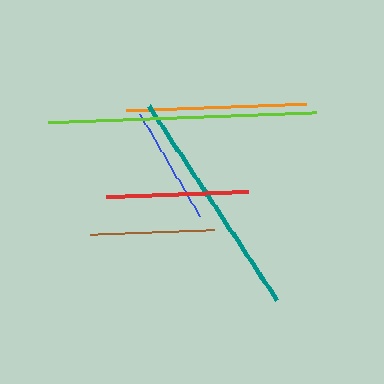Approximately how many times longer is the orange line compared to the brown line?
The orange line is approximately 1.4 times the length of the brown line.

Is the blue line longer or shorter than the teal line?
The teal line is longer than the blue line.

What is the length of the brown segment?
The brown segment is approximately 124 pixels long.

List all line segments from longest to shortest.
From longest to shortest: lime, teal, orange, red, brown, blue.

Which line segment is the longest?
The lime line is the longest at approximately 267 pixels.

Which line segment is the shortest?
The blue line is the shortest at approximately 118 pixels.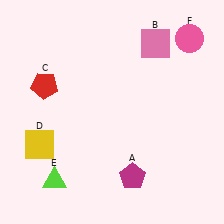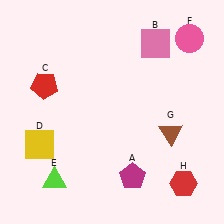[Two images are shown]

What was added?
A brown triangle (G), a red hexagon (H) were added in Image 2.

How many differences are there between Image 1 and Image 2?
There are 2 differences between the two images.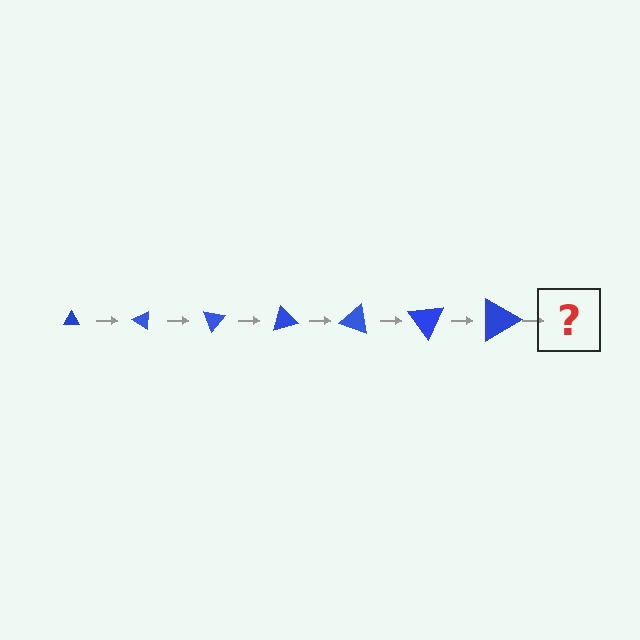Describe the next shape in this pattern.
It should be a triangle, larger than the previous one and rotated 245 degrees from the start.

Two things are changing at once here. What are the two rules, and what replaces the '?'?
The two rules are that the triangle grows larger each step and it rotates 35 degrees each step. The '?' should be a triangle, larger than the previous one and rotated 245 degrees from the start.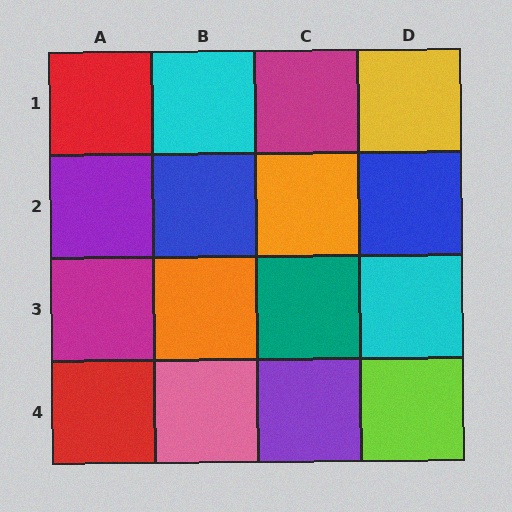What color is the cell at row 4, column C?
Purple.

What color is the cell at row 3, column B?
Orange.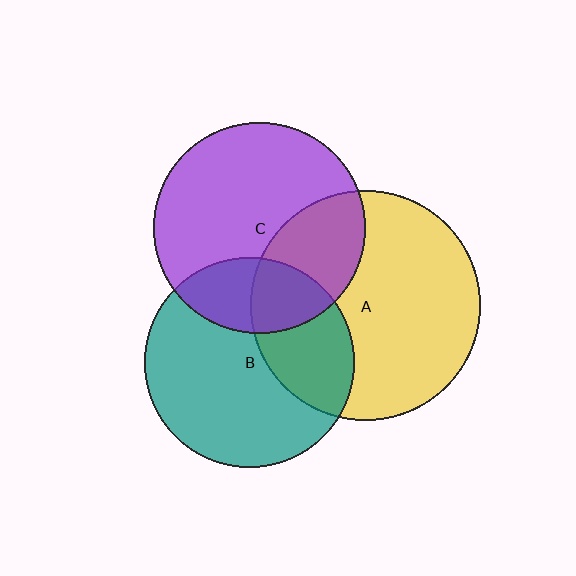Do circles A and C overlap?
Yes.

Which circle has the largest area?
Circle A (yellow).